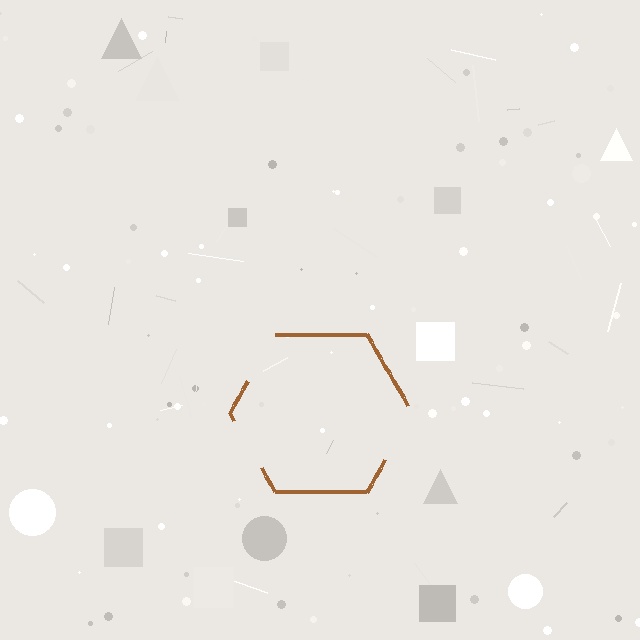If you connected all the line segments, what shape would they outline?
They would outline a hexagon.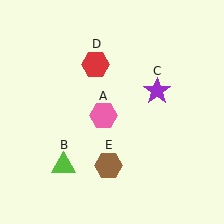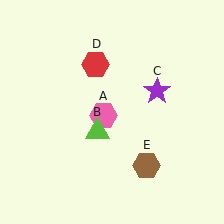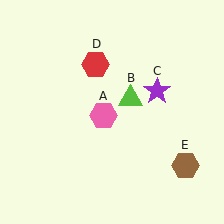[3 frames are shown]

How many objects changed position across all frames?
2 objects changed position: lime triangle (object B), brown hexagon (object E).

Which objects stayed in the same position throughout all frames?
Pink hexagon (object A) and purple star (object C) and red hexagon (object D) remained stationary.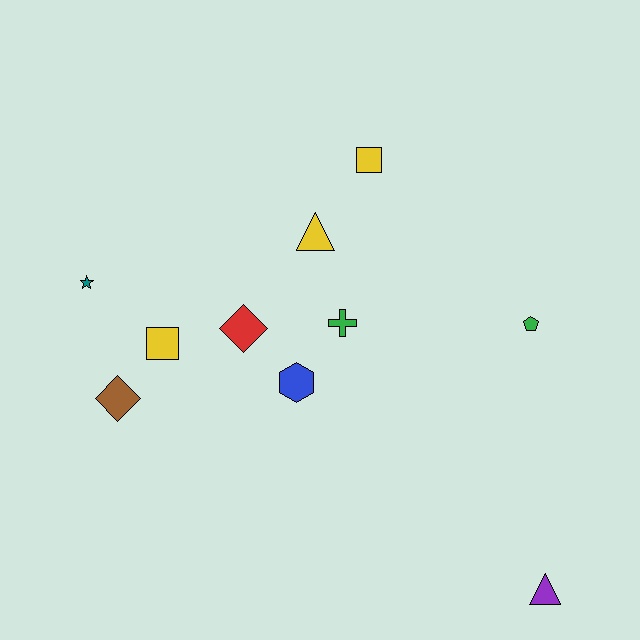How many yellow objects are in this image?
There are 3 yellow objects.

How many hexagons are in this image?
There is 1 hexagon.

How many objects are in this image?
There are 10 objects.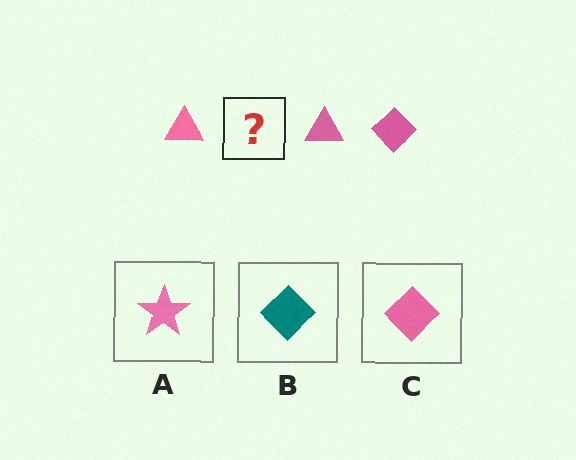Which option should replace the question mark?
Option C.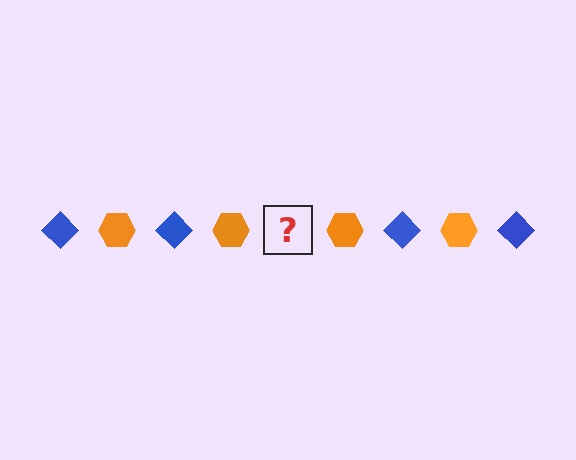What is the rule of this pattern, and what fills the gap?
The rule is that the pattern alternates between blue diamond and orange hexagon. The gap should be filled with a blue diamond.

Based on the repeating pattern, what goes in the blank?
The blank should be a blue diamond.